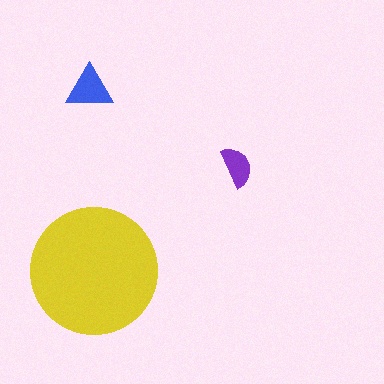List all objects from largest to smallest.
The yellow circle, the blue triangle, the purple semicircle.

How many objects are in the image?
There are 3 objects in the image.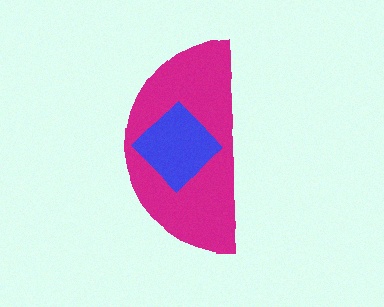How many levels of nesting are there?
2.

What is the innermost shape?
The blue diamond.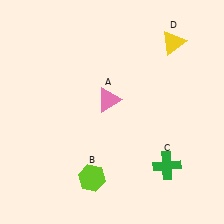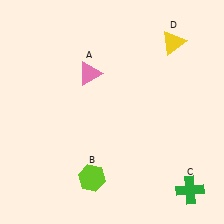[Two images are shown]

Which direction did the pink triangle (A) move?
The pink triangle (A) moved up.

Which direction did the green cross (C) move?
The green cross (C) moved down.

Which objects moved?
The objects that moved are: the pink triangle (A), the green cross (C).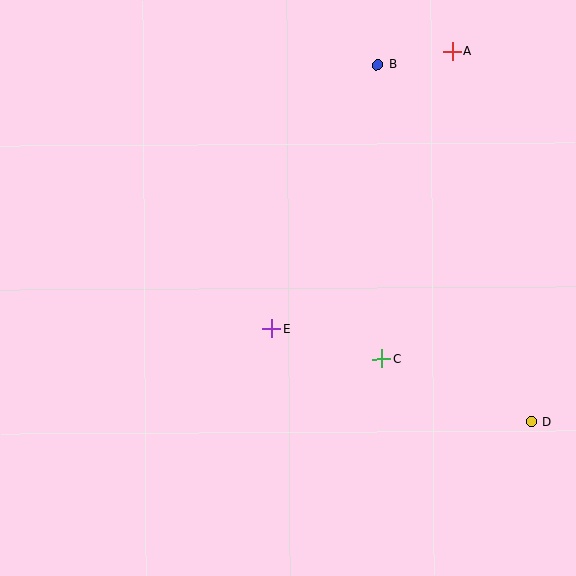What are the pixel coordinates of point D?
Point D is at (531, 421).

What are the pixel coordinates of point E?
Point E is at (272, 329).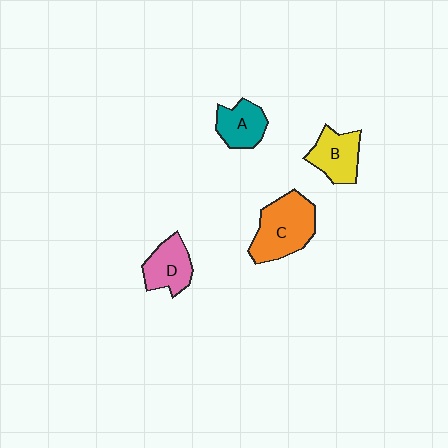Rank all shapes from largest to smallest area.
From largest to smallest: C (orange), B (yellow), D (pink), A (teal).